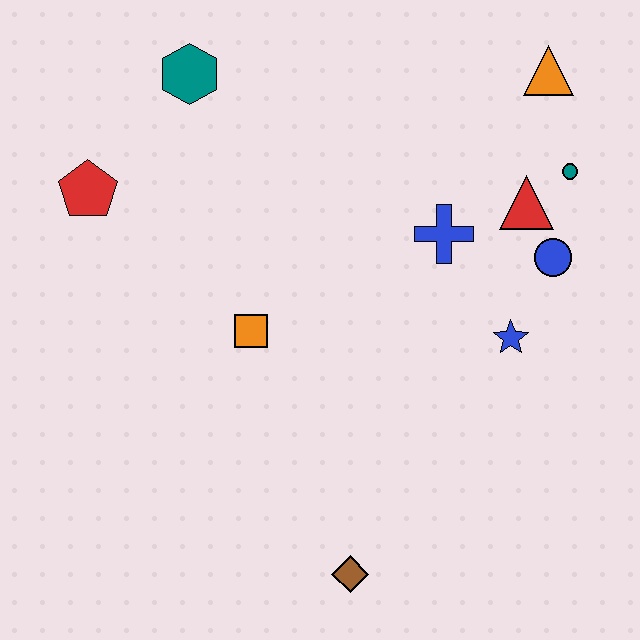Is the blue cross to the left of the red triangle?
Yes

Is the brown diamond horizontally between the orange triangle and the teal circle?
No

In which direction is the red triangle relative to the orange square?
The red triangle is to the right of the orange square.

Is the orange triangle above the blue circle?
Yes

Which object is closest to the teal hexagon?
The red pentagon is closest to the teal hexagon.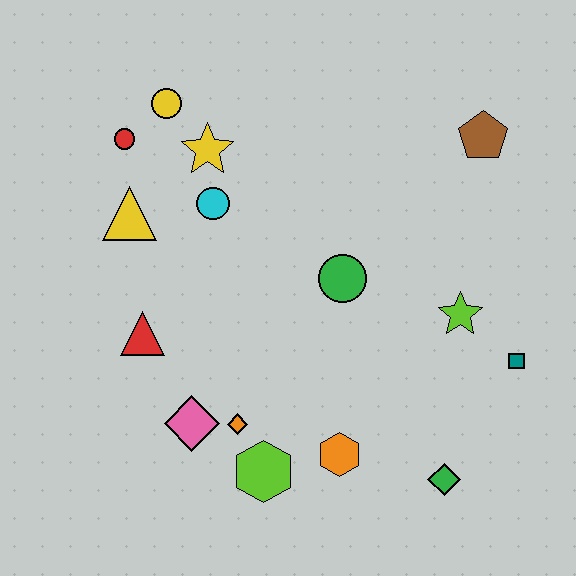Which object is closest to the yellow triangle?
The red circle is closest to the yellow triangle.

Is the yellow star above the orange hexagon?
Yes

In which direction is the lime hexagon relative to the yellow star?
The lime hexagon is below the yellow star.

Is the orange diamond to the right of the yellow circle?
Yes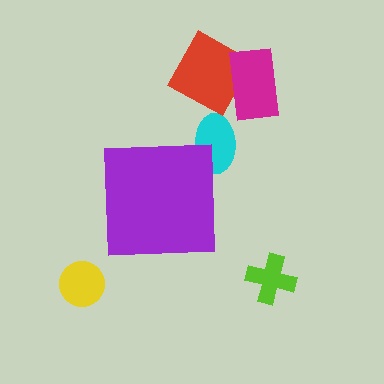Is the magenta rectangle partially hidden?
No, the magenta rectangle is fully visible.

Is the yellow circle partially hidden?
No, the yellow circle is fully visible.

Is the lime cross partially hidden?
No, the lime cross is fully visible.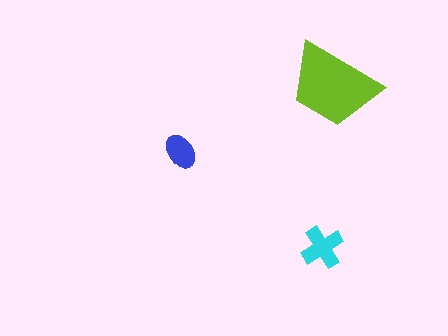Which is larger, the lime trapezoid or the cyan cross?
The lime trapezoid.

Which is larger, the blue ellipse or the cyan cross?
The cyan cross.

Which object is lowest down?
The cyan cross is bottommost.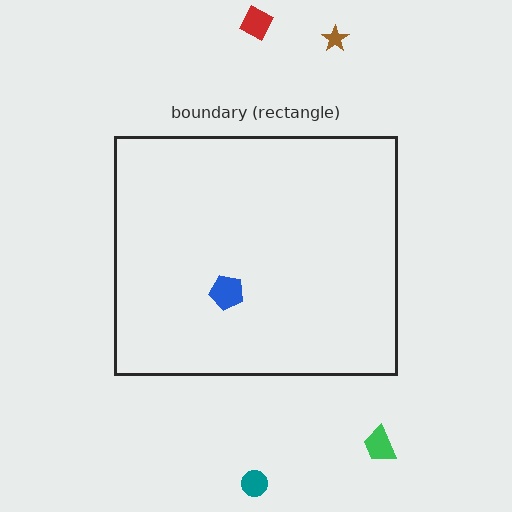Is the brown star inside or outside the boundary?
Outside.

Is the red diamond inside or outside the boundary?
Outside.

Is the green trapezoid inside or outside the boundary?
Outside.